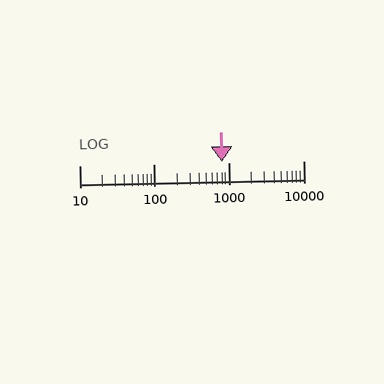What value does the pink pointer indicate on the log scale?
The pointer indicates approximately 800.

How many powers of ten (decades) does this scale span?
The scale spans 3 decades, from 10 to 10000.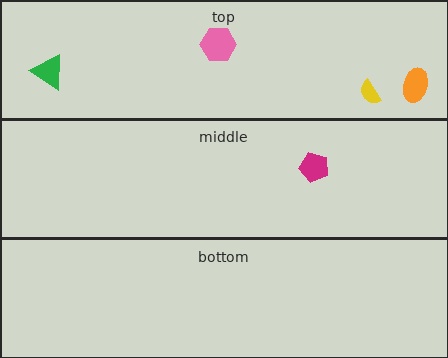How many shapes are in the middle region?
1.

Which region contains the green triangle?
The top region.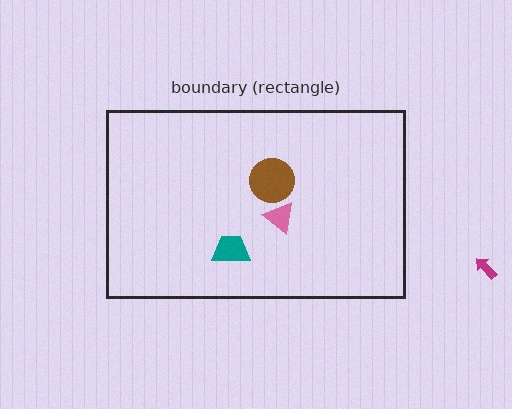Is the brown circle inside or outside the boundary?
Inside.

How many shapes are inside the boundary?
3 inside, 1 outside.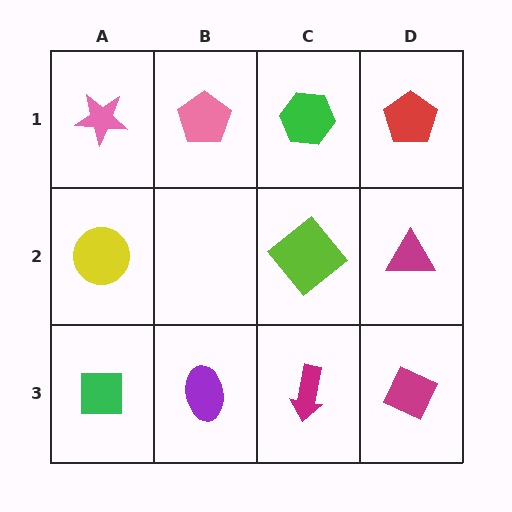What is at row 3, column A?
A green square.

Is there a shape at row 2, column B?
No, that cell is empty.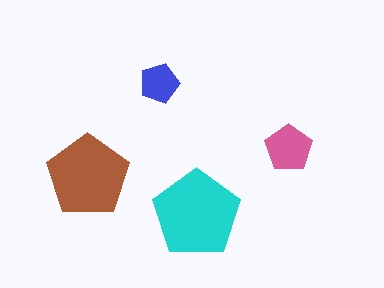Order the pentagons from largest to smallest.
the cyan one, the brown one, the pink one, the blue one.